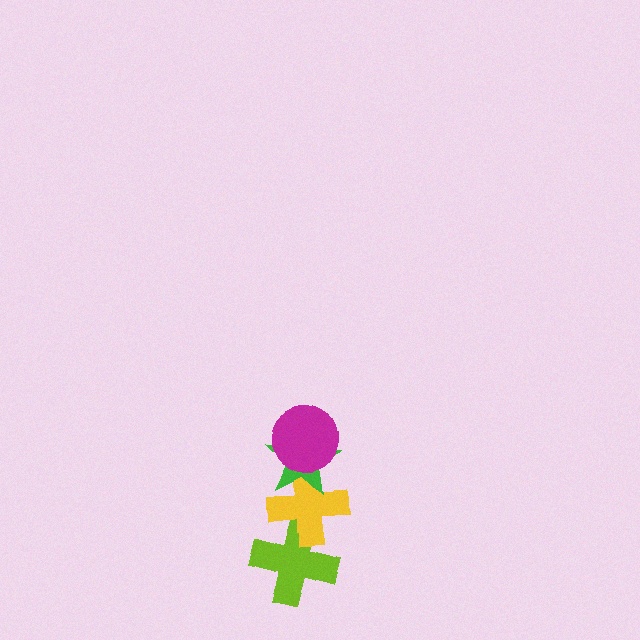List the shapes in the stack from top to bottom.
From top to bottom: the magenta circle, the green star, the yellow cross, the lime cross.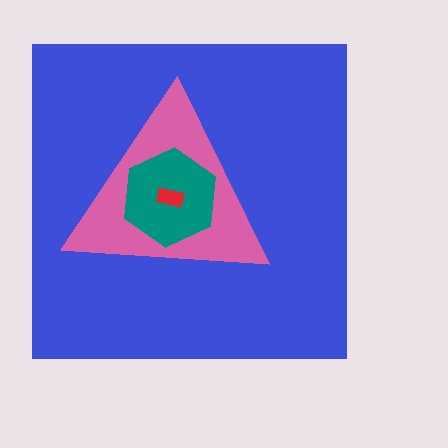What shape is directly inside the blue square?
The pink triangle.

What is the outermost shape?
The blue square.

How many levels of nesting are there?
4.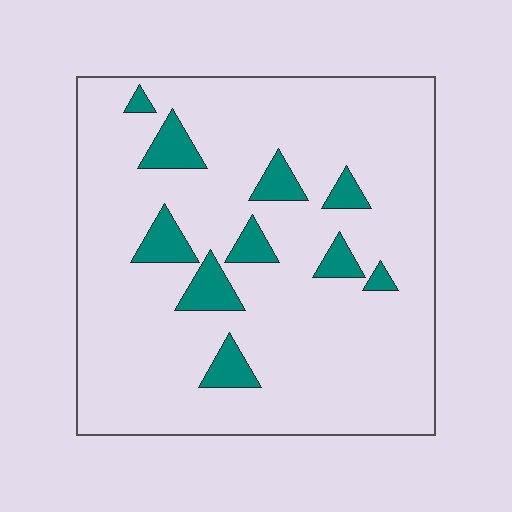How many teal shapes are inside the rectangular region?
10.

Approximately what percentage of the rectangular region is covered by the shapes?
Approximately 10%.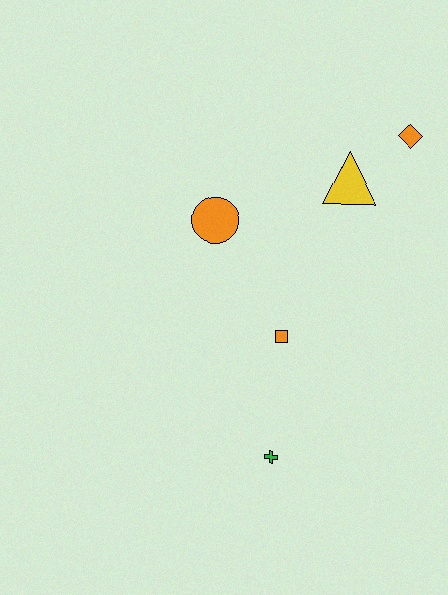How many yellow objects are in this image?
There is 1 yellow object.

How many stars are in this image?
There are no stars.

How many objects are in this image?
There are 5 objects.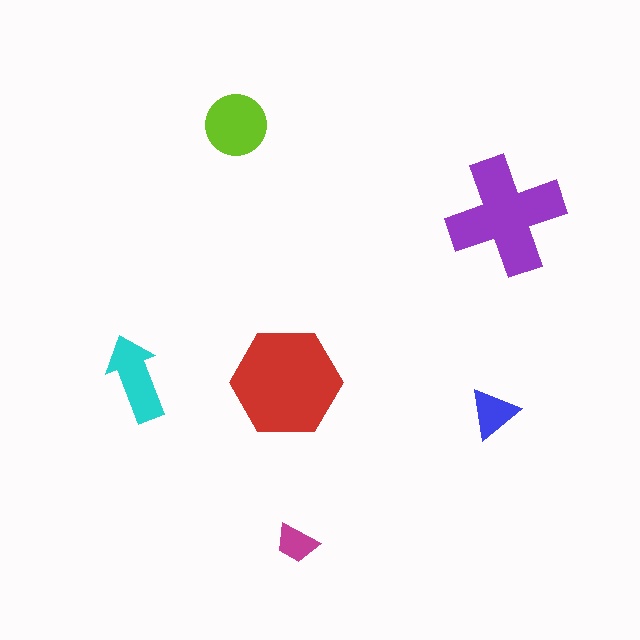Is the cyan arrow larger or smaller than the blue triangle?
Larger.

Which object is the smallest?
The magenta trapezoid.